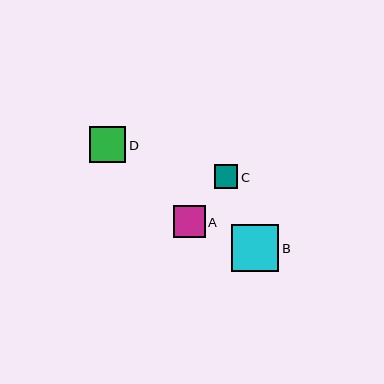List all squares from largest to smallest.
From largest to smallest: B, D, A, C.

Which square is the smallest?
Square C is the smallest with a size of approximately 24 pixels.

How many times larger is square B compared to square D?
Square B is approximately 1.3 times the size of square D.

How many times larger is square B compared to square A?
Square B is approximately 1.5 times the size of square A.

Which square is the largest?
Square B is the largest with a size of approximately 47 pixels.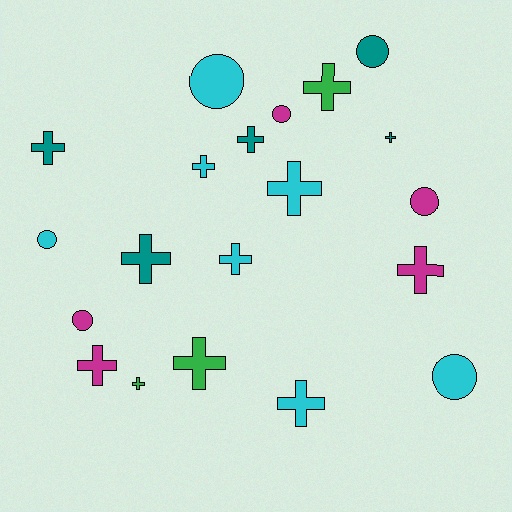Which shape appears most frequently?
Cross, with 13 objects.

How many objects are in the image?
There are 20 objects.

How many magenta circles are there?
There are 3 magenta circles.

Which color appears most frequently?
Cyan, with 7 objects.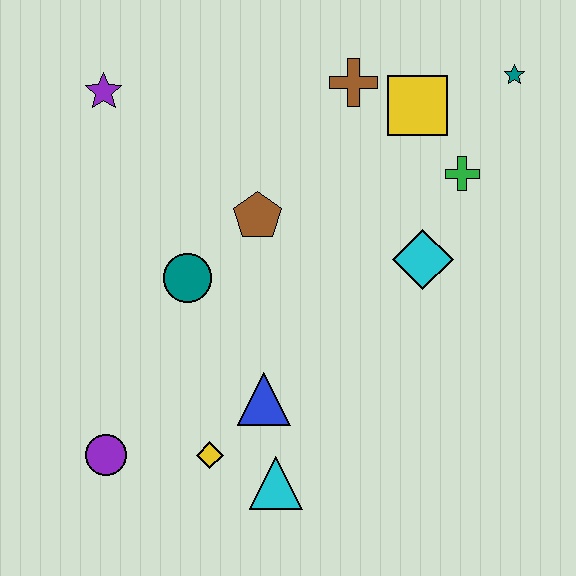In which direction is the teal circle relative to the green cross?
The teal circle is to the left of the green cross.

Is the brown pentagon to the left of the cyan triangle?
Yes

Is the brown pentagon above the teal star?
No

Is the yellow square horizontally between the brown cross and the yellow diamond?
No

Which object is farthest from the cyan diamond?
The purple circle is farthest from the cyan diamond.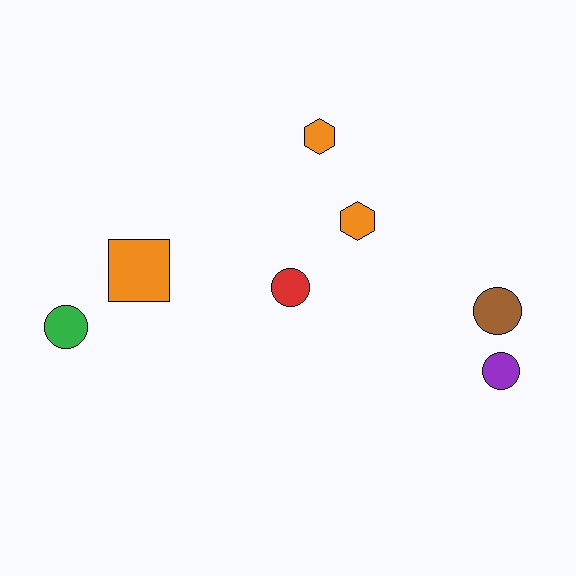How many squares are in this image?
There is 1 square.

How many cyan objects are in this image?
There are no cyan objects.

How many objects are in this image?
There are 7 objects.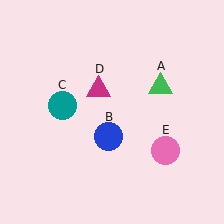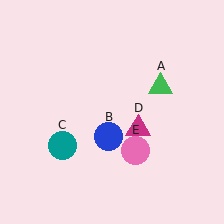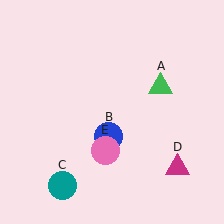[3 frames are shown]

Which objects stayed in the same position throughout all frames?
Green triangle (object A) and blue circle (object B) remained stationary.